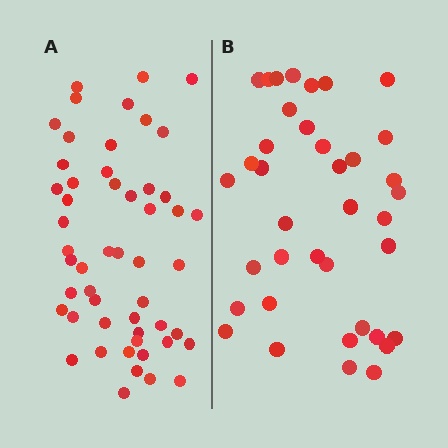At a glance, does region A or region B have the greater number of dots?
Region A (the left region) has more dots.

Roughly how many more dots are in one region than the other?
Region A has approximately 15 more dots than region B.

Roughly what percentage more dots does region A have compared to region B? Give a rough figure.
About 35% more.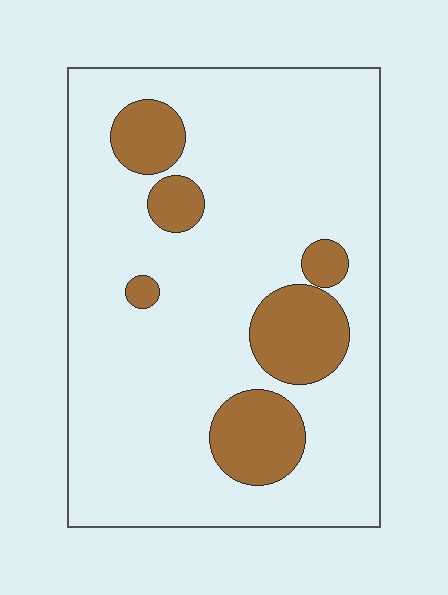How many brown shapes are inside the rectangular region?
6.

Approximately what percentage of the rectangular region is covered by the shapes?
Approximately 15%.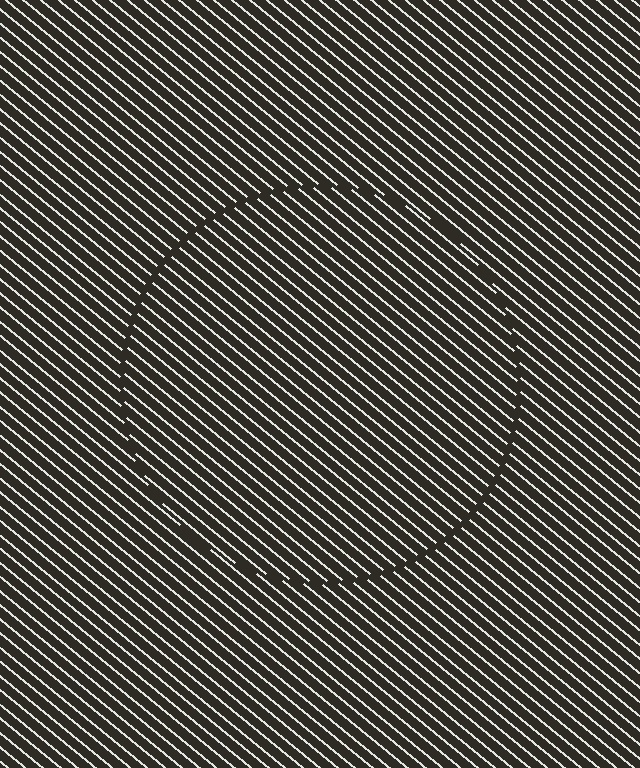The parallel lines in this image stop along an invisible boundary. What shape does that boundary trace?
An illusory circle. The interior of the shape contains the same grating, shifted by half a period — the contour is defined by the phase discontinuity where line-ends from the inner and outer gratings abut.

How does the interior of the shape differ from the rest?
The interior of the shape contains the same grating, shifted by half a period — the contour is defined by the phase discontinuity where line-ends from the inner and outer gratings abut.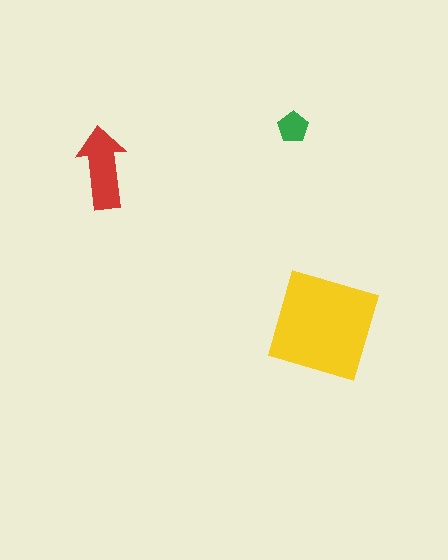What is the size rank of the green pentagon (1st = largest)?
3rd.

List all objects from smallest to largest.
The green pentagon, the red arrow, the yellow diamond.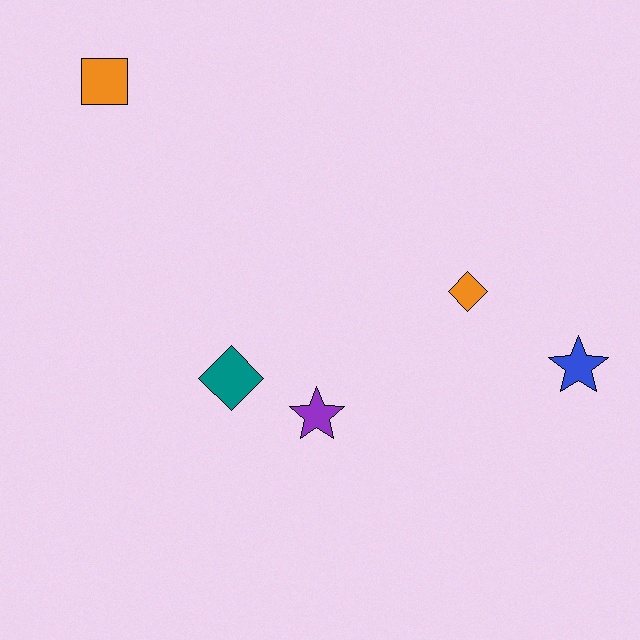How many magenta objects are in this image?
There are no magenta objects.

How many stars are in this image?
There are 2 stars.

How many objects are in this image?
There are 5 objects.